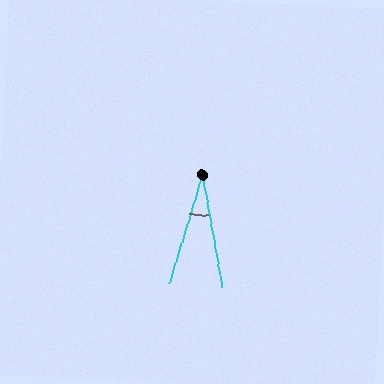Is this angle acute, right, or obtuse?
It is acute.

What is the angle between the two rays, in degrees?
Approximately 27 degrees.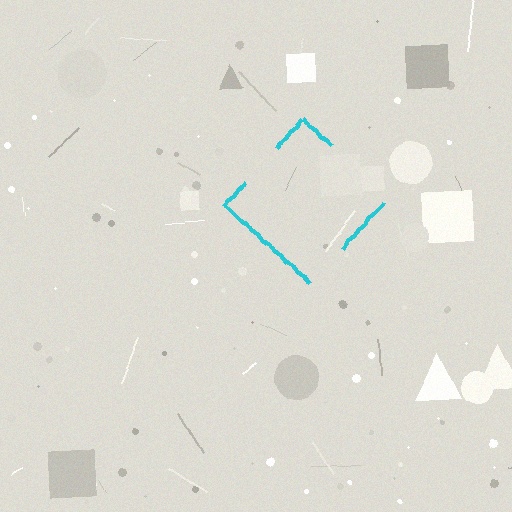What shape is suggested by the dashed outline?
The dashed outline suggests a diamond.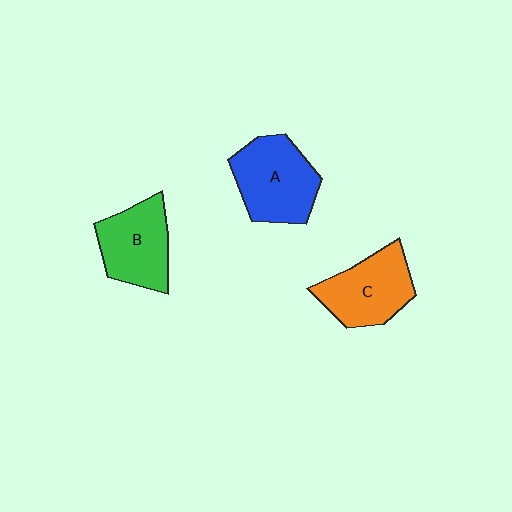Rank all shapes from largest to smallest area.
From largest to smallest: A (blue), C (orange), B (green).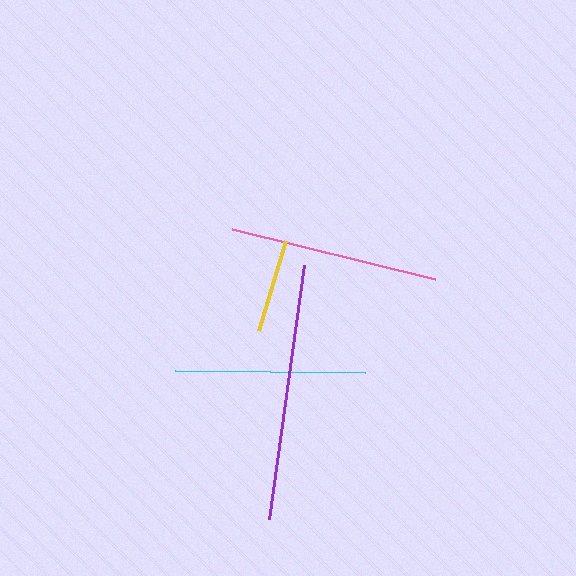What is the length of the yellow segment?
The yellow segment is approximately 95 pixels long.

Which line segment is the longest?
The purple line is the longest at approximately 257 pixels.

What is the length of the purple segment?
The purple segment is approximately 257 pixels long.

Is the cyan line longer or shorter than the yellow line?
The cyan line is longer than the yellow line.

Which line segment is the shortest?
The yellow line is the shortest at approximately 95 pixels.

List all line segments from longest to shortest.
From longest to shortest: purple, pink, cyan, yellow.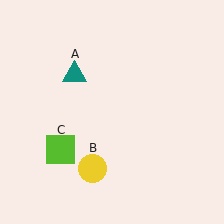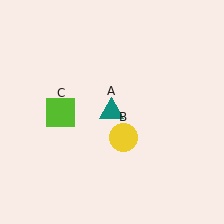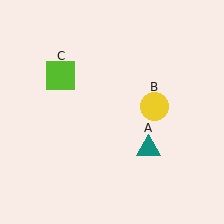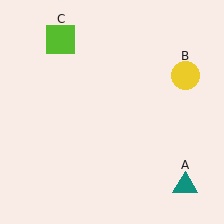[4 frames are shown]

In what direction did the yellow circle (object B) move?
The yellow circle (object B) moved up and to the right.